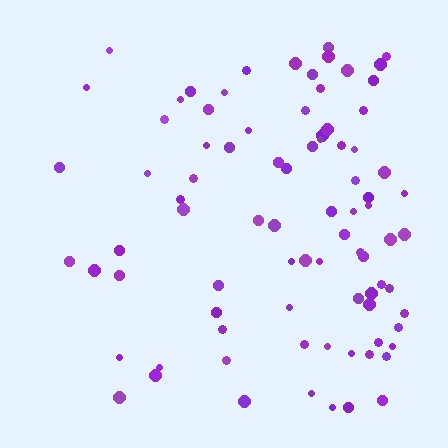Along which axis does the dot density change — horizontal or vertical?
Horizontal.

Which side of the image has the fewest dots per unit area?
The left.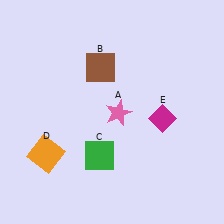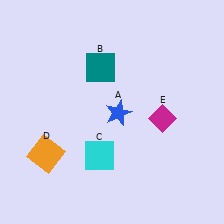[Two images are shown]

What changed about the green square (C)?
In Image 1, C is green. In Image 2, it changed to cyan.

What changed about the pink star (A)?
In Image 1, A is pink. In Image 2, it changed to blue.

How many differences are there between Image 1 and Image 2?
There are 3 differences between the two images.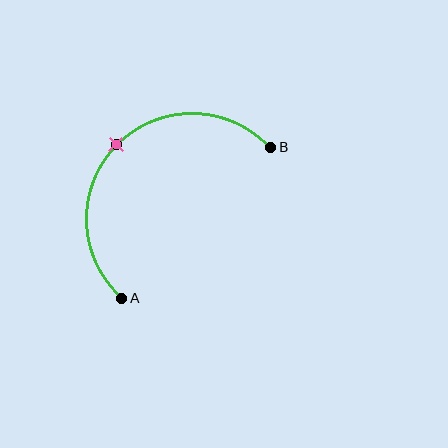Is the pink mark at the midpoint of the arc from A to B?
Yes. The pink mark lies on the arc at equal arc-length from both A and B — it is the arc midpoint.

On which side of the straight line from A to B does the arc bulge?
The arc bulges above and to the left of the straight line connecting A and B.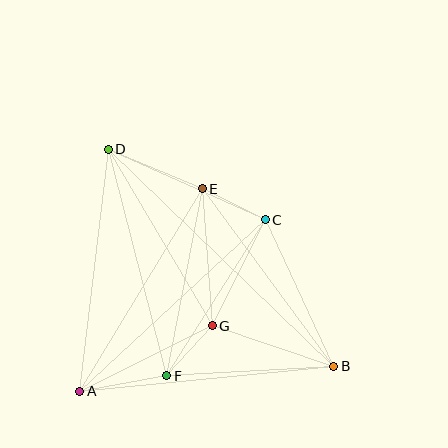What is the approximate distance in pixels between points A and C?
The distance between A and C is approximately 252 pixels.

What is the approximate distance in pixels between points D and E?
The distance between D and E is approximately 102 pixels.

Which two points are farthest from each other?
Points B and D are farthest from each other.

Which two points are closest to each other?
Points F and G are closest to each other.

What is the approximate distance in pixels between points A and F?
The distance between A and F is approximately 88 pixels.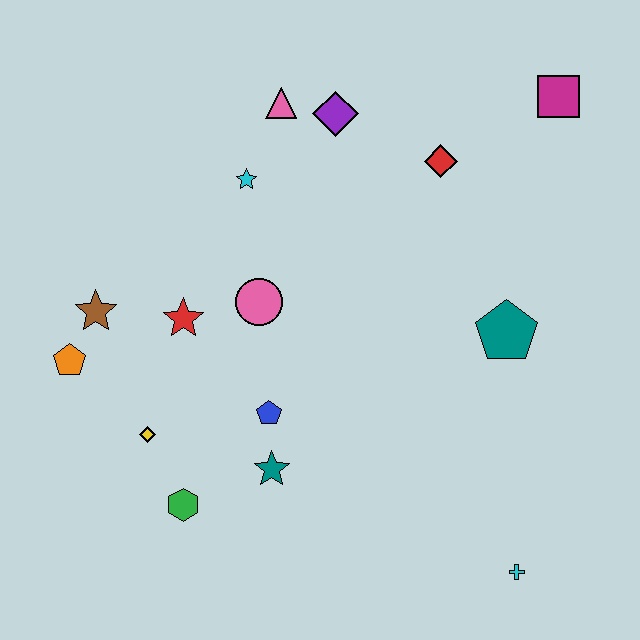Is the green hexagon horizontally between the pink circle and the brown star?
Yes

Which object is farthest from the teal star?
The magenta square is farthest from the teal star.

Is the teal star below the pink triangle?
Yes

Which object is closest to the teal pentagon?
The red diamond is closest to the teal pentagon.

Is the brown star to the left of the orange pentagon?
No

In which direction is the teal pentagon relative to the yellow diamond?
The teal pentagon is to the right of the yellow diamond.